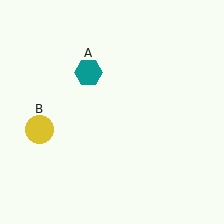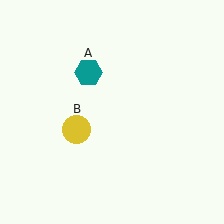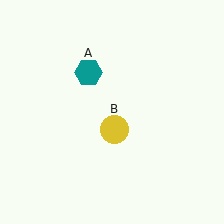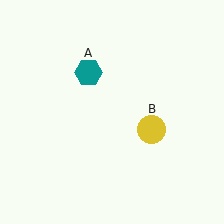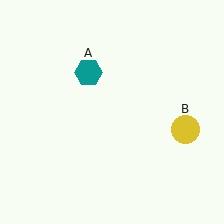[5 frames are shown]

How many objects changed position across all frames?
1 object changed position: yellow circle (object B).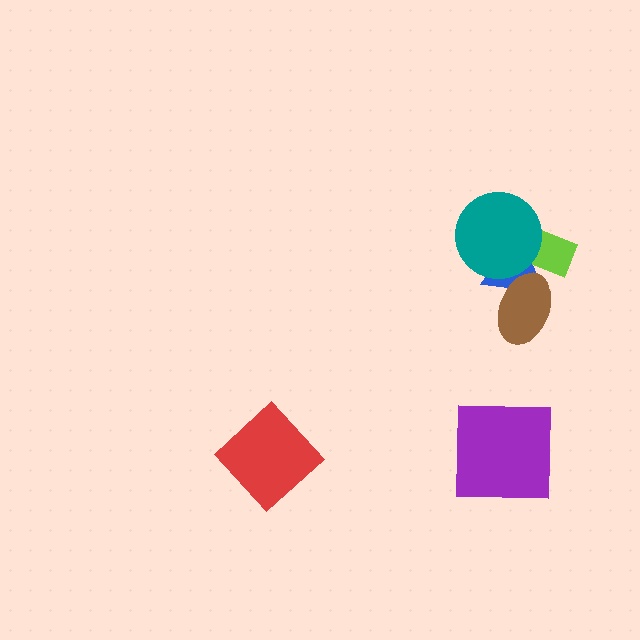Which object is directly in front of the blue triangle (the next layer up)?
The brown ellipse is directly in front of the blue triangle.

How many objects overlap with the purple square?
0 objects overlap with the purple square.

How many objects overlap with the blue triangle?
3 objects overlap with the blue triangle.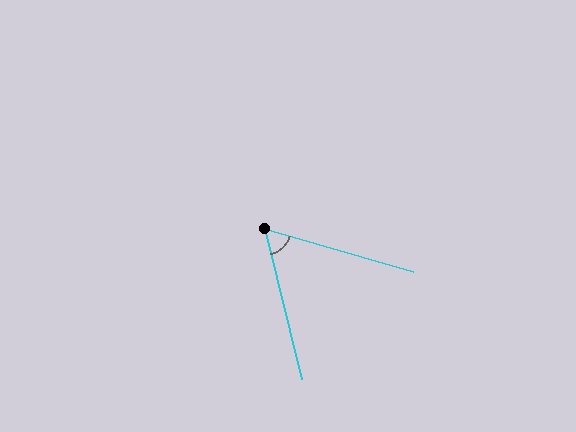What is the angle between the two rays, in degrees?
Approximately 60 degrees.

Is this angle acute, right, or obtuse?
It is acute.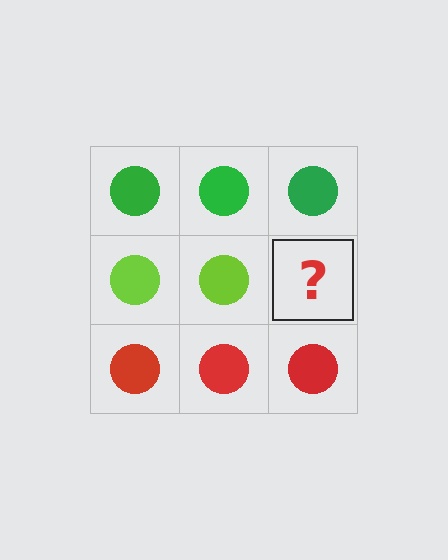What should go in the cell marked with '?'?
The missing cell should contain a lime circle.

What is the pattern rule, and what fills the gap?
The rule is that each row has a consistent color. The gap should be filled with a lime circle.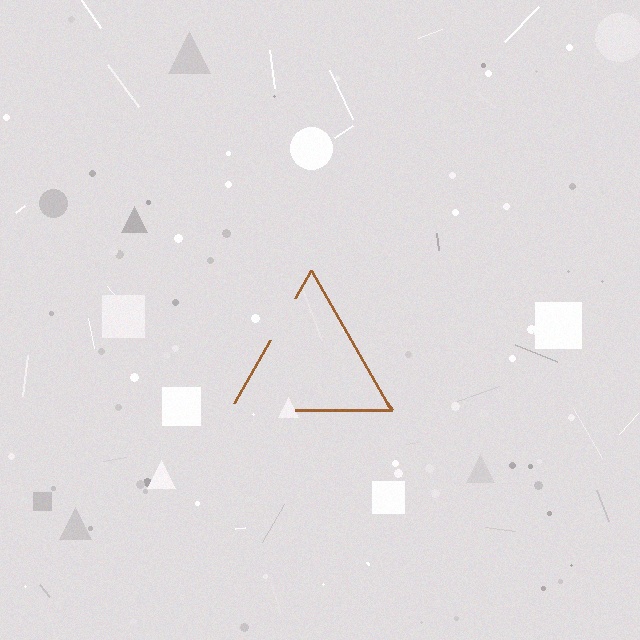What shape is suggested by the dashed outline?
The dashed outline suggests a triangle.